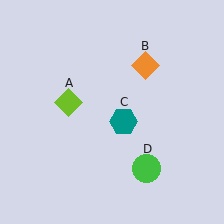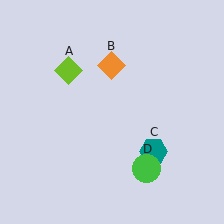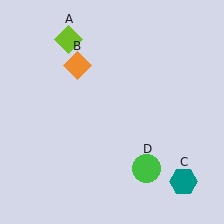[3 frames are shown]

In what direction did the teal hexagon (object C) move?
The teal hexagon (object C) moved down and to the right.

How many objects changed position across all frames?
3 objects changed position: lime diamond (object A), orange diamond (object B), teal hexagon (object C).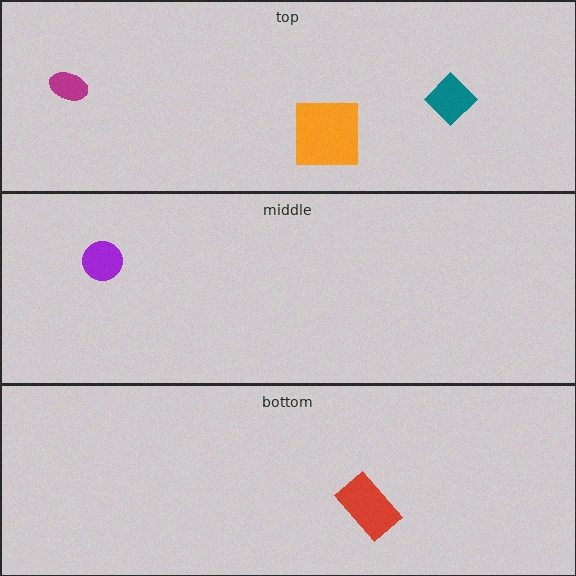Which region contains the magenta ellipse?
The top region.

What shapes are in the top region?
The magenta ellipse, the orange square, the teal diamond.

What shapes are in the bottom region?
The red rectangle.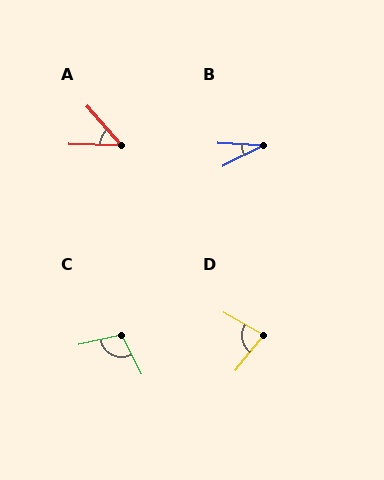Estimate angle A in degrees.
Approximately 47 degrees.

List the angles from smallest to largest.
B (30°), A (47°), D (81°), C (104°).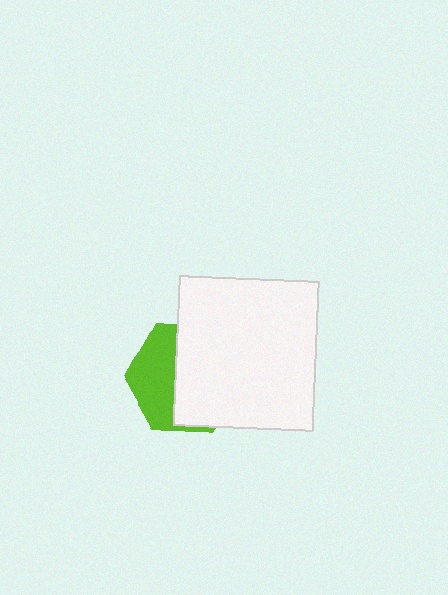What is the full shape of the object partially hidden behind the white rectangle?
The partially hidden object is a lime hexagon.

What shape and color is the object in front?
The object in front is a white rectangle.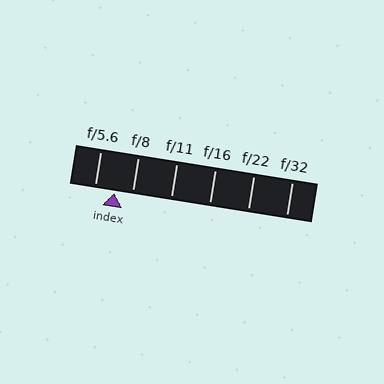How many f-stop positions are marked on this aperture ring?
There are 6 f-stop positions marked.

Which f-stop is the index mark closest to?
The index mark is closest to f/8.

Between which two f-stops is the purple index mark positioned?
The index mark is between f/5.6 and f/8.